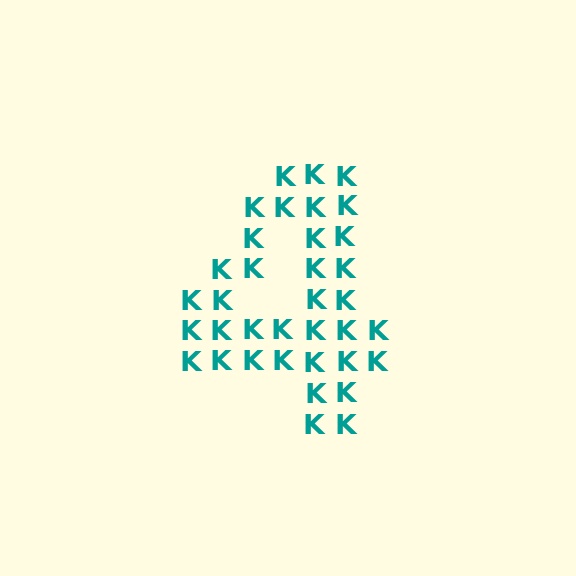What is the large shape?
The large shape is the digit 4.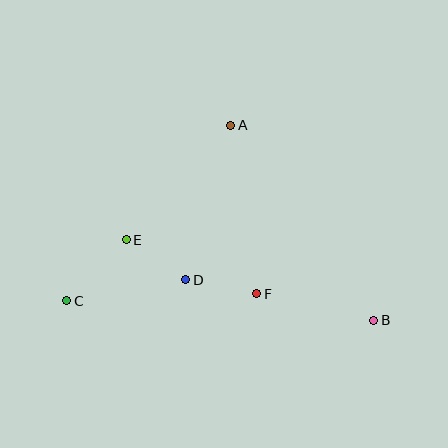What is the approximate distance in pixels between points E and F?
The distance between E and F is approximately 141 pixels.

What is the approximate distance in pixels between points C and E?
The distance between C and E is approximately 85 pixels.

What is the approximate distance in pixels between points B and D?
The distance between B and D is approximately 192 pixels.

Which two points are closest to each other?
Points D and E are closest to each other.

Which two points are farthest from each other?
Points B and C are farthest from each other.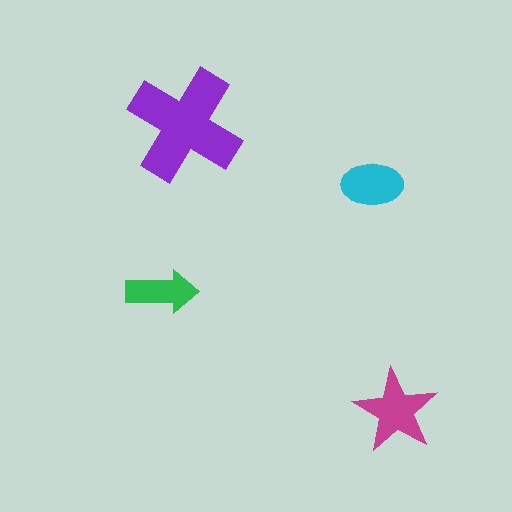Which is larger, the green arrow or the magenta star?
The magenta star.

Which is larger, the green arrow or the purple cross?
The purple cross.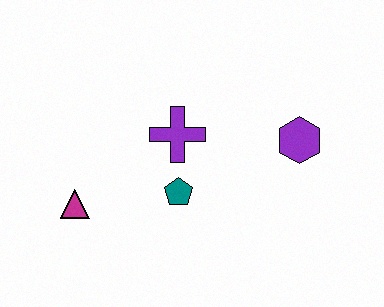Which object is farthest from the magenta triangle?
The purple hexagon is farthest from the magenta triangle.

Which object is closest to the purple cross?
The teal pentagon is closest to the purple cross.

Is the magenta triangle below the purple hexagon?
Yes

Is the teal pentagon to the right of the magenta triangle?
Yes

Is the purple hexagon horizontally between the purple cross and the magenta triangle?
No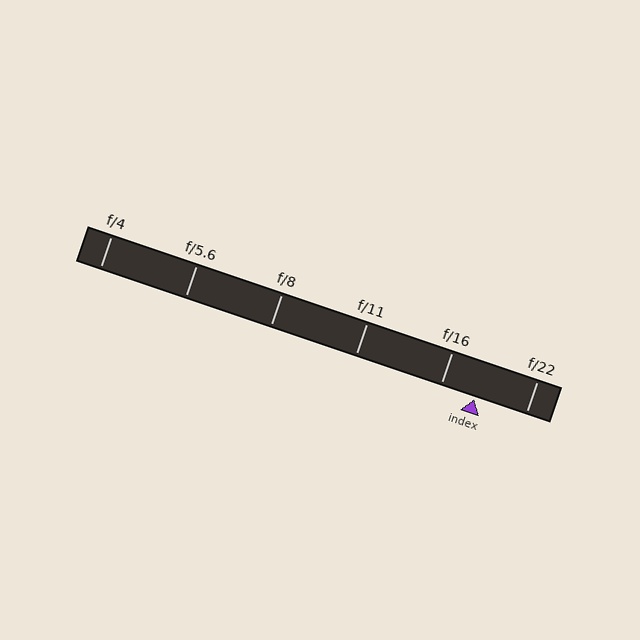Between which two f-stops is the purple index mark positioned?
The index mark is between f/16 and f/22.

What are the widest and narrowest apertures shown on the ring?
The widest aperture shown is f/4 and the narrowest is f/22.